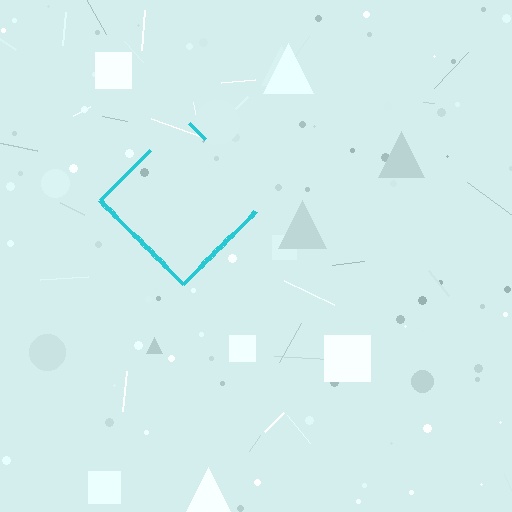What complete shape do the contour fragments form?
The contour fragments form a diamond.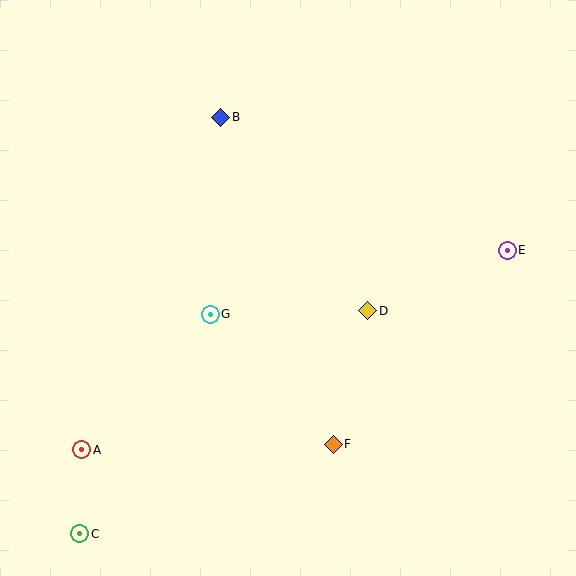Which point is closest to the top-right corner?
Point E is closest to the top-right corner.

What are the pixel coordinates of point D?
Point D is at (368, 311).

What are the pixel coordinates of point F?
Point F is at (333, 444).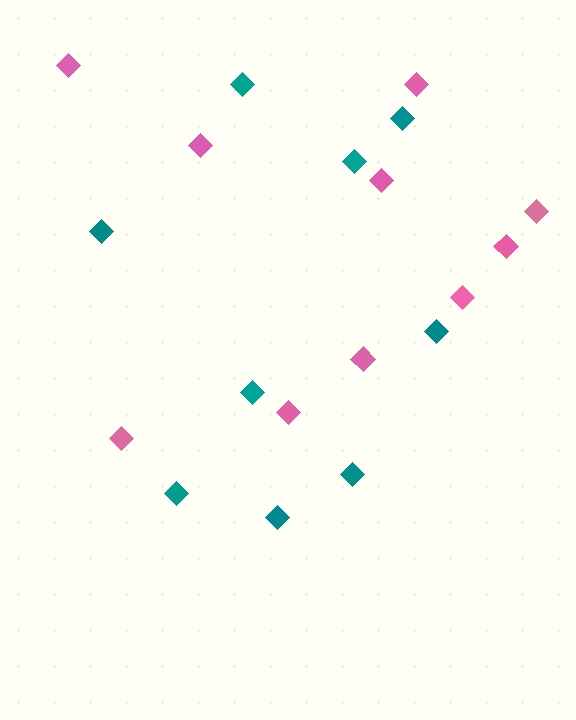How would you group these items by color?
There are 2 groups: one group of pink diamonds (10) and one group of teal diamonds (9).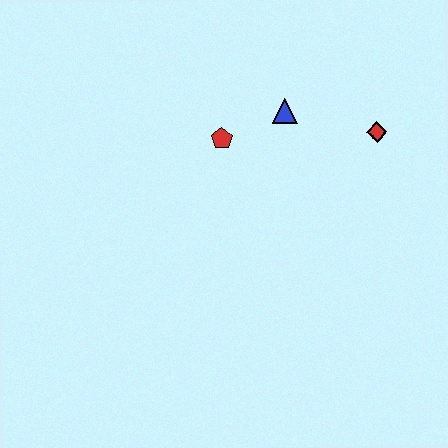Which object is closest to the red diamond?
The blue triangle is closest to the red diamond.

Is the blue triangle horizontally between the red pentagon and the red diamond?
Yes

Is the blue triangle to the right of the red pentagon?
Yes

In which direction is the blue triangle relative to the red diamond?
The blue triangle is to the left of the red diamond.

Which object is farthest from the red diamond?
The red pentagon is farthest from the red diamond.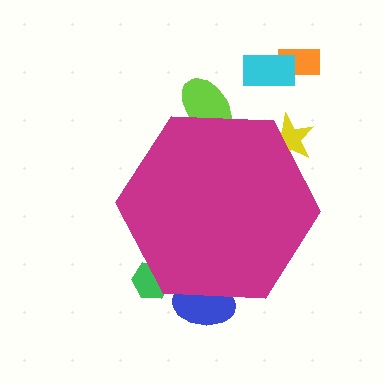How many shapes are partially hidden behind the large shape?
4 shapes are partially hidden.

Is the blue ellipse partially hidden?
Yes, the blue ellipse is partially hidden behind the magenta hexagon.